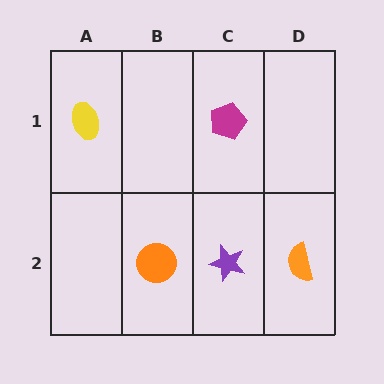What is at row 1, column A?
A yellow ellipse.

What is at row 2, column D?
An orange semicircle.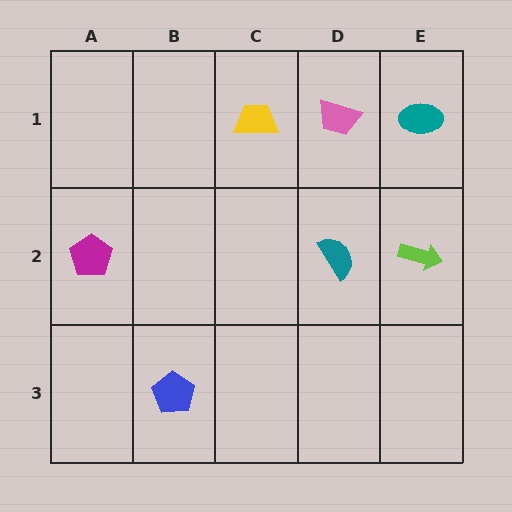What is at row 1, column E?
A teal ellipse.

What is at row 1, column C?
A yellow trapezoid.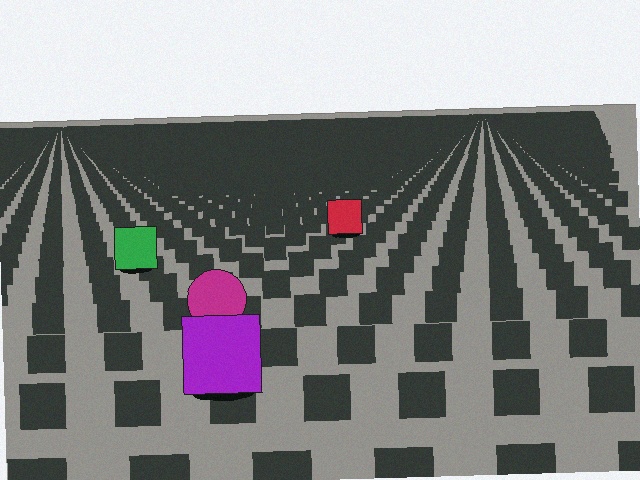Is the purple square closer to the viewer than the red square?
Yes. The purple square is closer — you can tell from the texture gradient: the ground texture is coarser near it.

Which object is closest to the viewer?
The purple square is closest. The texture marks near it are larger and more spread out.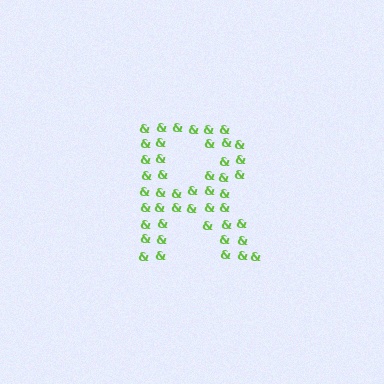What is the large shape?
The large shape is the letter R.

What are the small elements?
The small elements are ampersands.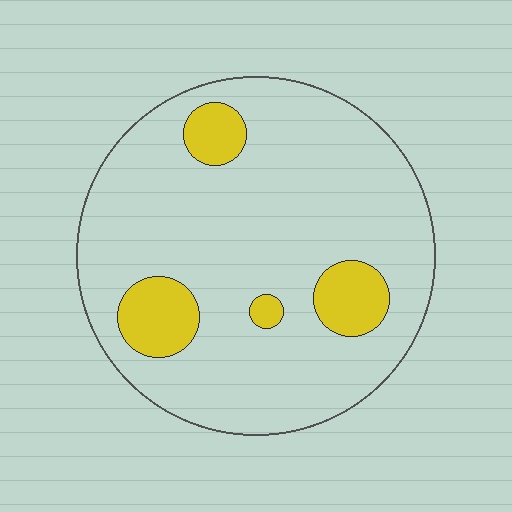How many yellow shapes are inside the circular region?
4.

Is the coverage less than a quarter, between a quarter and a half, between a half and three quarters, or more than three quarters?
Less than a quarter.